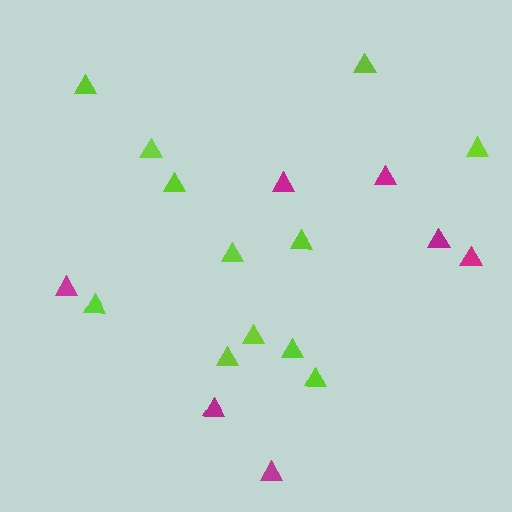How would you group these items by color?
There are 2 groups: one group of lime triangles (12) and one group of magenta triangles (7).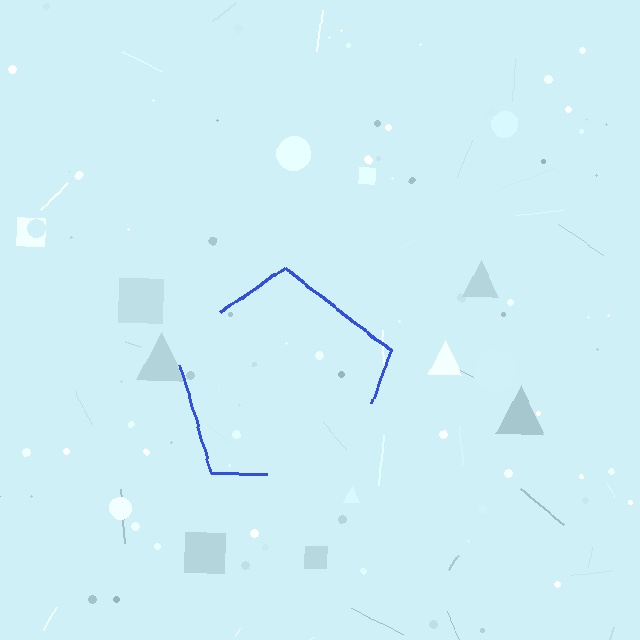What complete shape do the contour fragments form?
The contour fragments form a pentagon.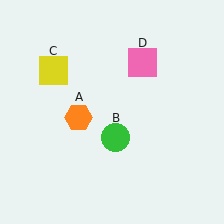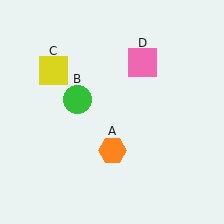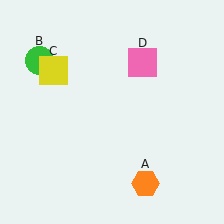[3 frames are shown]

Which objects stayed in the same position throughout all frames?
Yellow square (object C) and pink square (object D) remained stationary.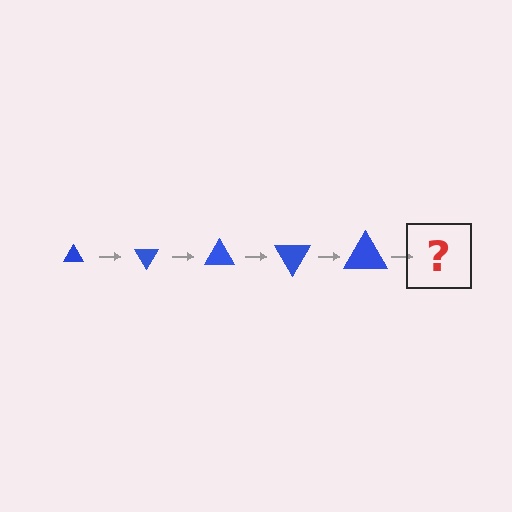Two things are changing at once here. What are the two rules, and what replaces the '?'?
The two rules are that the triangle grows larger each step and it rotates 60 degrees each step. The '?' should be a triangle, larger than the previous one and rotated 300 degrees from the start.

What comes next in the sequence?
The next element should be a triangle, larger than the previous one and rotated 300 degrees from the start.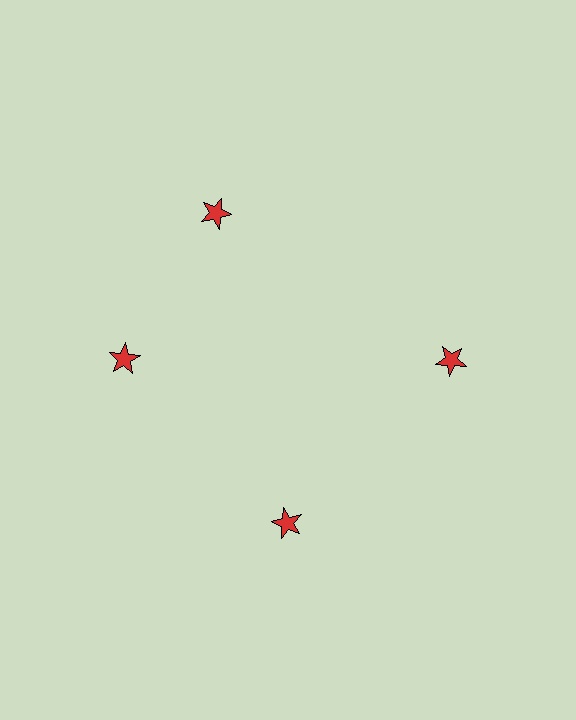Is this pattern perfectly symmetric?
No. The 4 red stars are arranged in a ring, but one element near the 12 o'clock position is rotated out of alignment along the ring, breaking the 4-fold rotational symmetry.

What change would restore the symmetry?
The symmetry would be restored by rotating it back into even spacing with its neighbors so that all 4 stars sit at equal angles and equal distance from the center.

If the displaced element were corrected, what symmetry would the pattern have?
It would have 4-fold rotational symmetry — the pattern would map onto itself every 90 degrees.